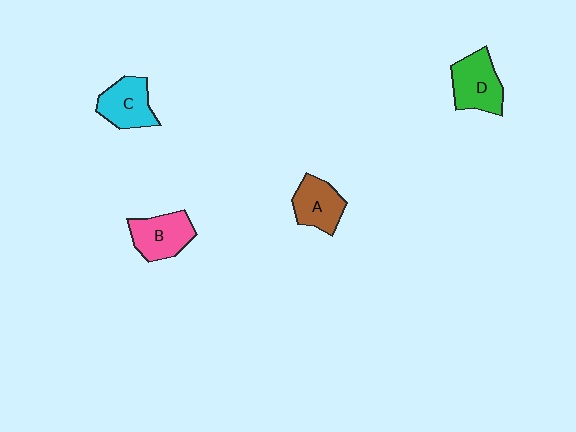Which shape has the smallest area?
Shape A (brown).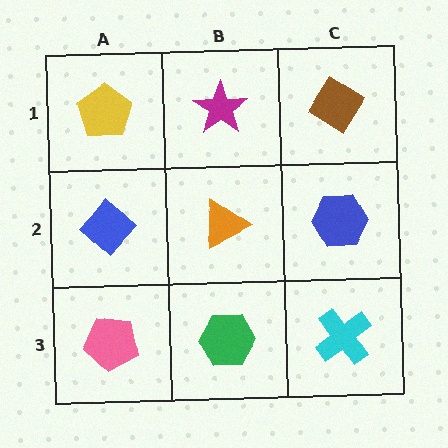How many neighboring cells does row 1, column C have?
2.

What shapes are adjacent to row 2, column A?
A yellow pentagon (row 1, column A), a pink pentagon (row 3, column A), an orange triangle (row 2, column B).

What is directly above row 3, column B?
An orange triangle.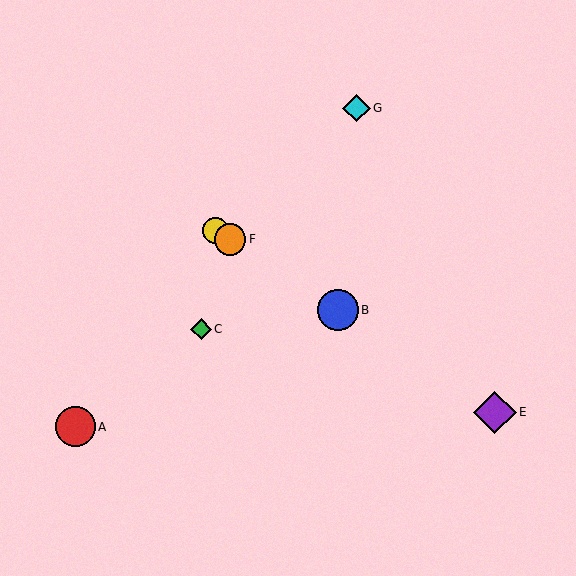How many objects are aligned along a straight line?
4 objects (B, D, E, F) are aligned along a straight line.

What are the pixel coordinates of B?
Object B is at (338, 310).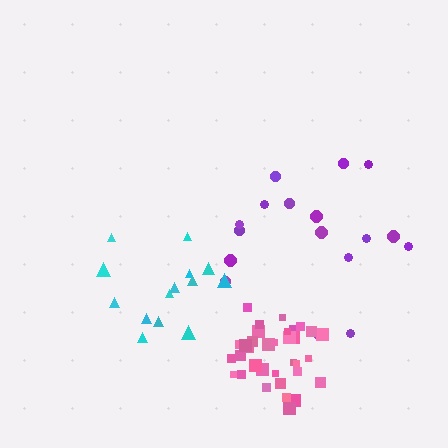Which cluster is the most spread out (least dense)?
Purple.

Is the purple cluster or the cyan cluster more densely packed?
Cyan.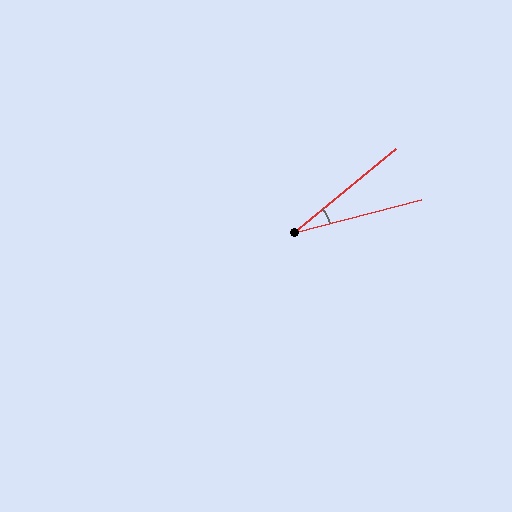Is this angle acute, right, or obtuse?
It is acute.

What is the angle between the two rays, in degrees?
Approximately 25 degrees.